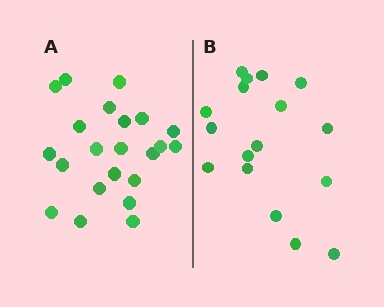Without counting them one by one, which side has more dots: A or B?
Region A (the left region) has more dots.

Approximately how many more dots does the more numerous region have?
Region A has about 5 more dots than region B.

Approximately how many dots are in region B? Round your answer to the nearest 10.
About 20 dots. (The exact count is 17, which rounds to 20.)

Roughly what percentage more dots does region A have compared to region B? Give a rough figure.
About 30% more.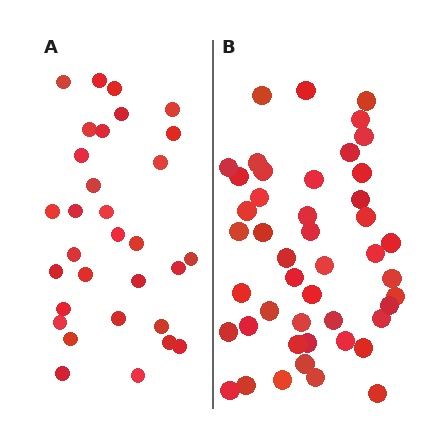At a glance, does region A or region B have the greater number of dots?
Region B (the right region) has more dots.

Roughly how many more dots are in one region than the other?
Region B has approximately 15 more dots than region A.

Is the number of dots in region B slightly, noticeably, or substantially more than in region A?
Region B has substantially more. The ratio is roughly 1.5 to 1.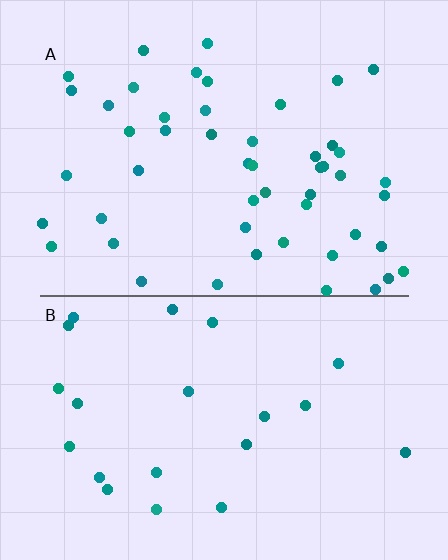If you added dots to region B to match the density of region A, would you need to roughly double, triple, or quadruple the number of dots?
Approximately double.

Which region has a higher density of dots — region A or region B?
A (the top).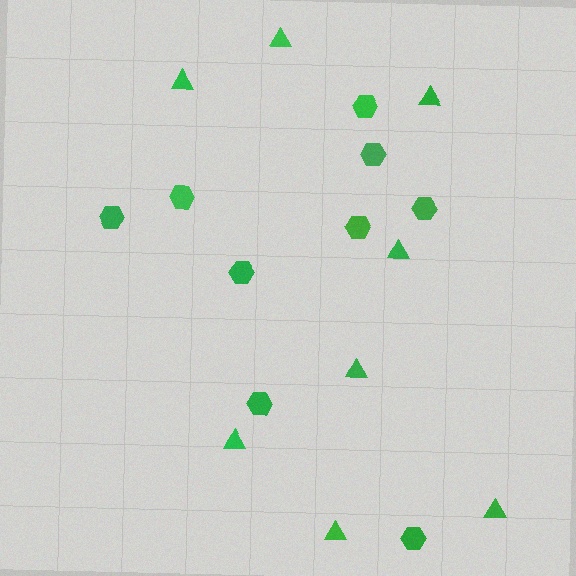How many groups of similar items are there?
There are 2 groups: one group of triangles (8) and one group of hexagons (9).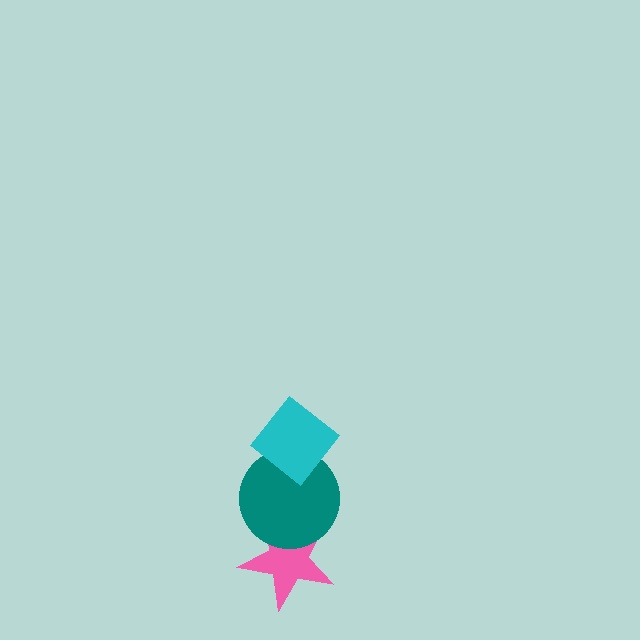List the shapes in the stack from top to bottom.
From top to bottom: the cyan diamond, the teal circle, the pink star.